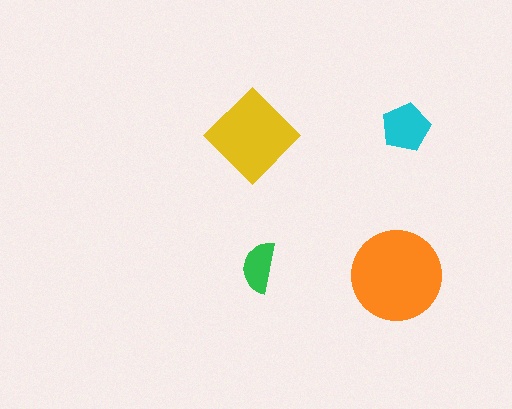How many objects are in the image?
There are 4 objects in the image.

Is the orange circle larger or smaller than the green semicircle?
Larger.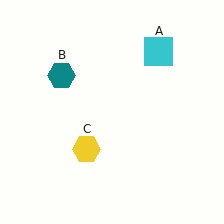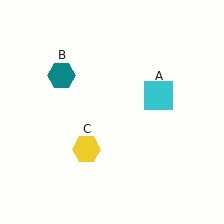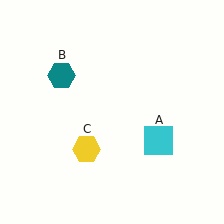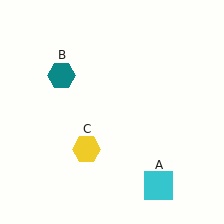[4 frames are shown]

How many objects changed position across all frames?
1 object changed position: cyan square (object A).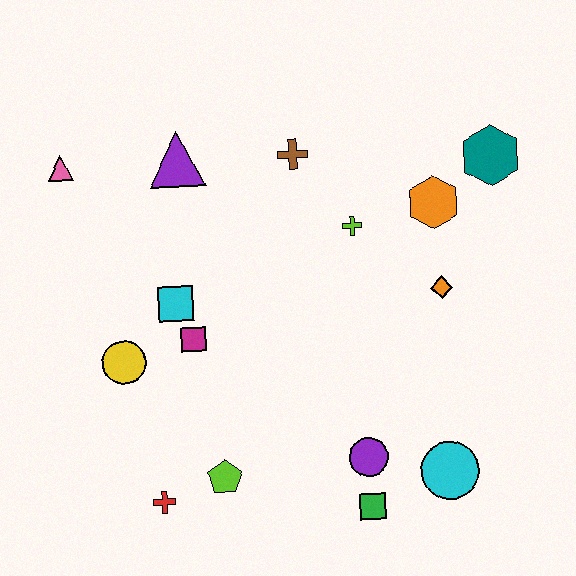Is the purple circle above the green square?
Yes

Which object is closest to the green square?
The purple circle is closest to the green square.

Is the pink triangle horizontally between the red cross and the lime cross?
No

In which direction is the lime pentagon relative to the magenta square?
The lime pentagon is below the magenta square.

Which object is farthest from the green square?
The pink triangle is farthest from the green square.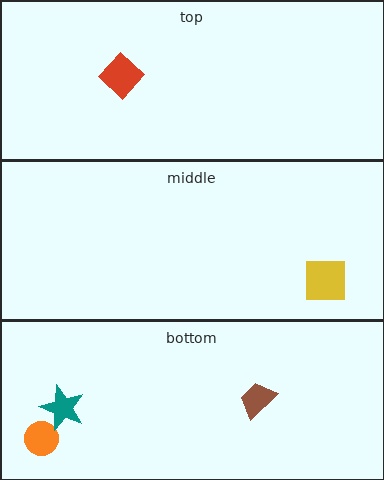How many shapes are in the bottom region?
3.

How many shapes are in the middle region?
1.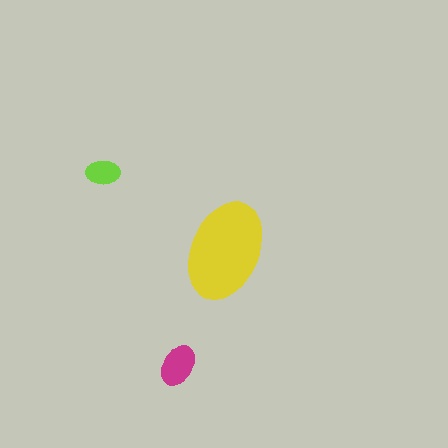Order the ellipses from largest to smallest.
the yellow one, the magenta one, the lime one.